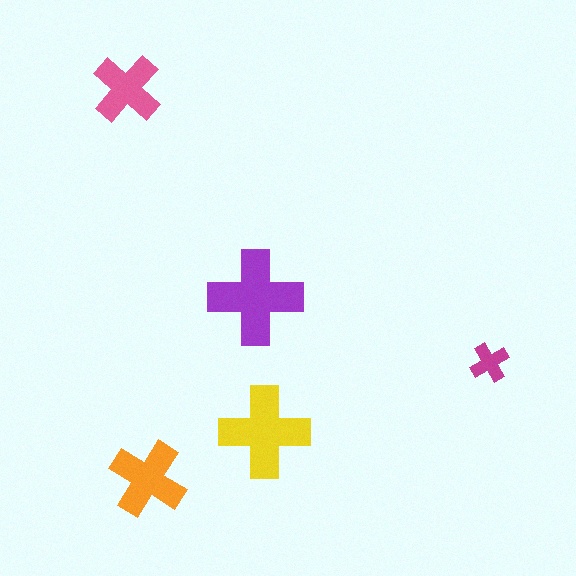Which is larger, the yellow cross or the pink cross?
The yellow one.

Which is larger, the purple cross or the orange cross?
The purple one.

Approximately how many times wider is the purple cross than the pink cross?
About 1.5 times wider.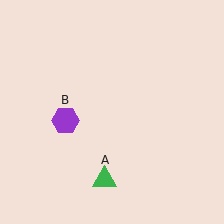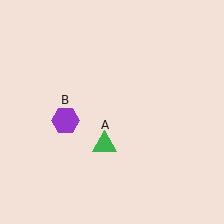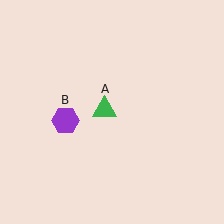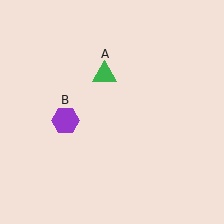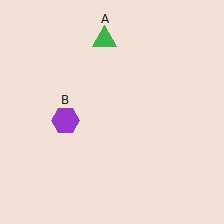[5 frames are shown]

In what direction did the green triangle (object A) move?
The green triangle (object A) moved up.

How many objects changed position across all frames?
1 object changed position: green triangle (object A).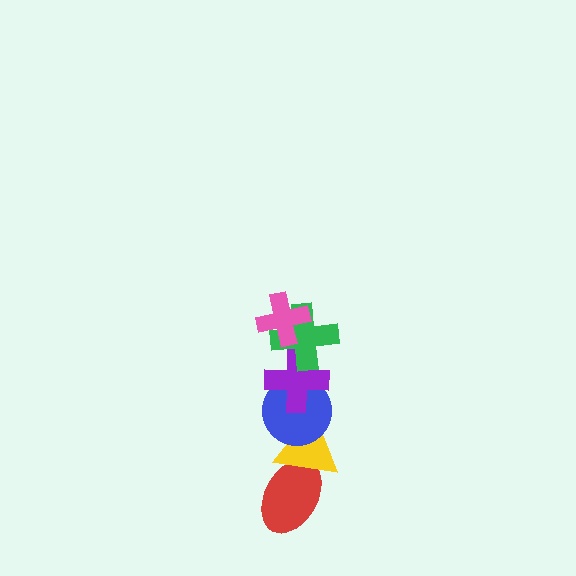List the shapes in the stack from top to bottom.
From top to bottom: the pink cross, the green cross, the purple cross, the blue circle, the yellow triangle, the red ellipse.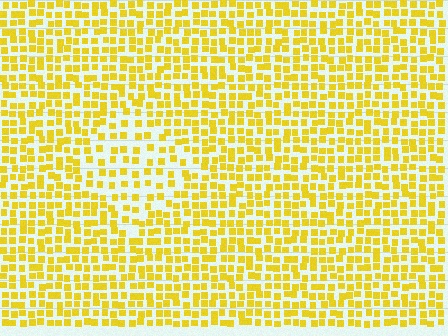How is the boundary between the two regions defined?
The boundary is defined by a change in element density (approximately 1.7x ratio). All elements are the same color, size, and shape.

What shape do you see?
I see a diamond.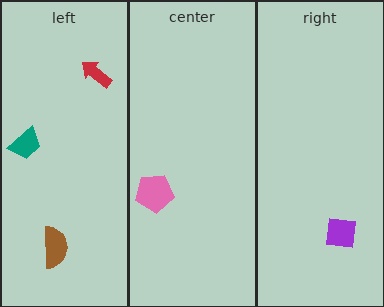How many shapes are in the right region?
1.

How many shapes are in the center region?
1.